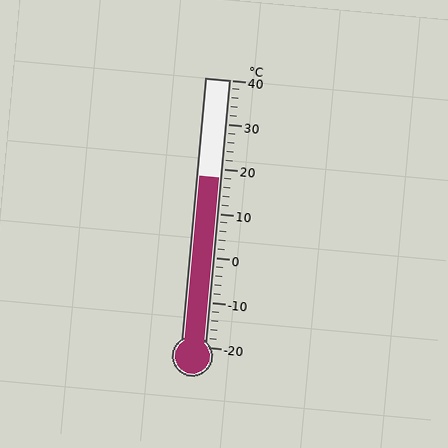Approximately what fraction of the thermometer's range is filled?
The thermometer is filled to approximately 65% of its range.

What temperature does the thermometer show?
The thermometer shows approximately 18°C.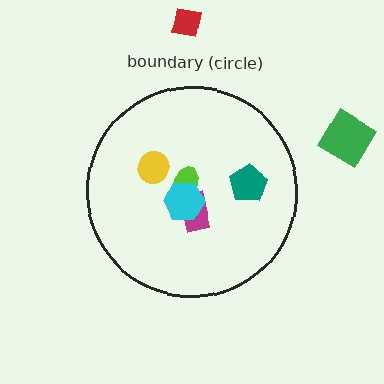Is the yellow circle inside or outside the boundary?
Inside.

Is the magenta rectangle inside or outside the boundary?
Inside.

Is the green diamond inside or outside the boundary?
Outside.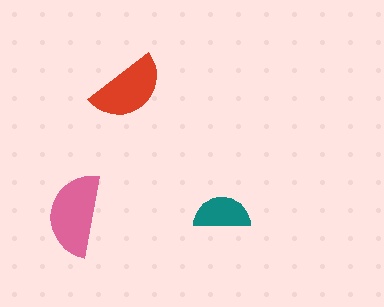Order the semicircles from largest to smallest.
the pink one, the red one, the teal one.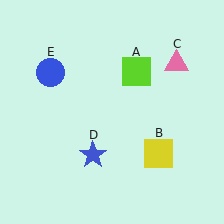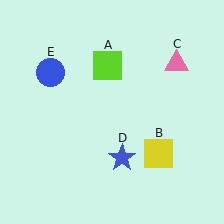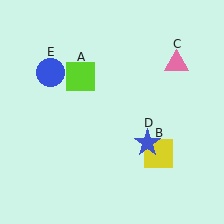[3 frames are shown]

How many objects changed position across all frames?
2 objects changed position: lime square (object A), blue star (object D).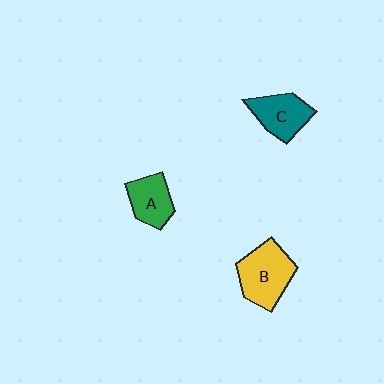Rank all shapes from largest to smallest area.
From largest to smallest: B (yellow), C (teal), A (green).